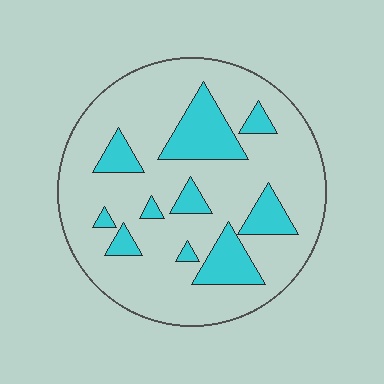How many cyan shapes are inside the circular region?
10.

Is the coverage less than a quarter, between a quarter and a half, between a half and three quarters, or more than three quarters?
Less than a quarter.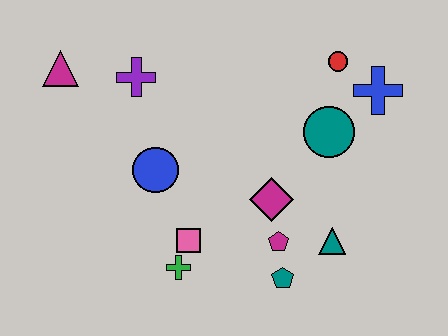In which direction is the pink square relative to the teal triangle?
The pink square is to the left of the teal triangle.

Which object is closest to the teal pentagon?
The magenta pentagon is closest to the teal pentagon.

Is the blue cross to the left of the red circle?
No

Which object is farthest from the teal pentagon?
The magenta triangle is farthest from the teal pentagon.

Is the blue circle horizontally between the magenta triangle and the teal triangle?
Yes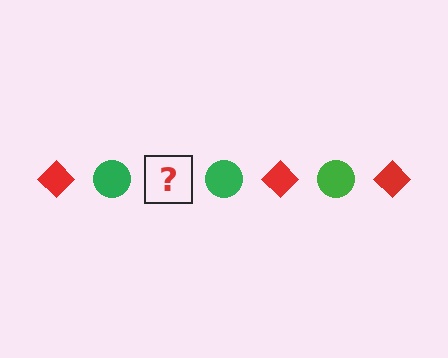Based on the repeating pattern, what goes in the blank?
The blank should be a red diamond.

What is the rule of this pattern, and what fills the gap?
The rule is that the pattern alternates between red diamond and green circle. The gap should be filled with a red diamond.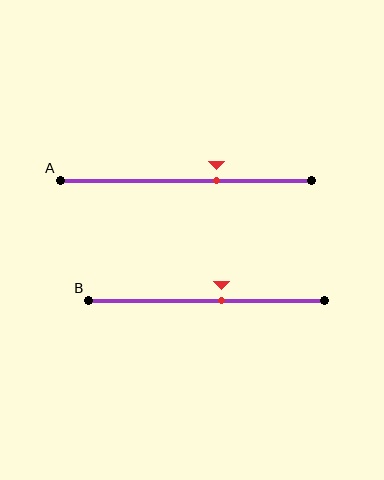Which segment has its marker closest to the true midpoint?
Segment B has its marker closest to the true midpoint.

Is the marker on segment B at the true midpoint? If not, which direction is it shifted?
No, the marker on segment B is shifted to the right by about 6% of the segment length.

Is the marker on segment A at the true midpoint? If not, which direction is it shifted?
No, the marker on segment A is shifted to the right by about 12% of the segment length.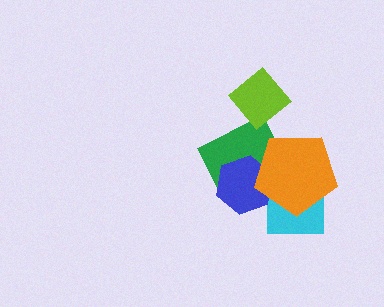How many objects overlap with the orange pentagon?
3 objects overlap with the orange pentagon.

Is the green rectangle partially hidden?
Yes, it is partially covered by another shape.